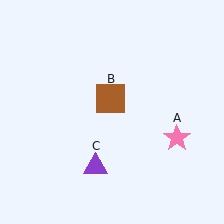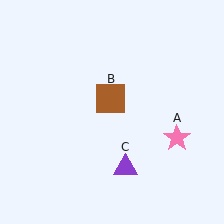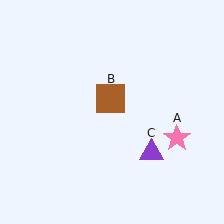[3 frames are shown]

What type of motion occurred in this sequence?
The purple triangle (object C) rotated counterclockwise around the center of the scene.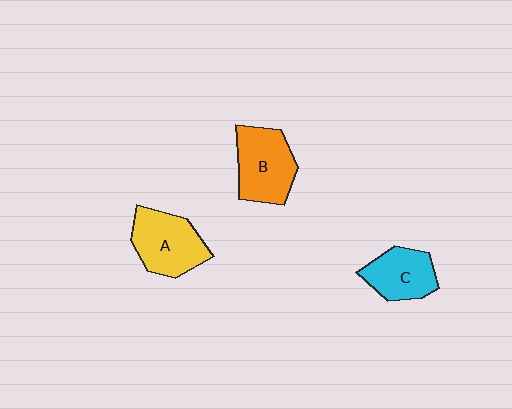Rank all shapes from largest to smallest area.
From largest to smallest: B (orange), A (yellow), C (cyan).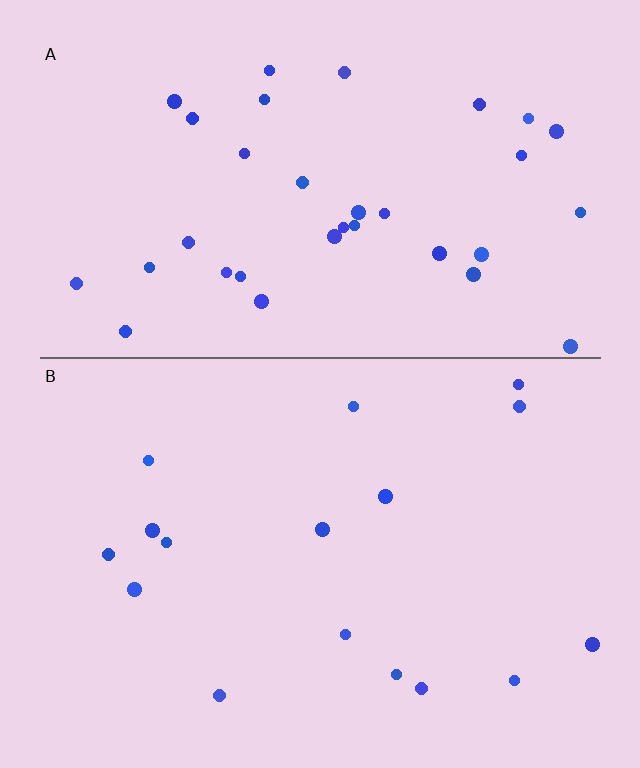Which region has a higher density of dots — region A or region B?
A (the top).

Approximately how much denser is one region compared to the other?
Approximately 2.0× — region A over region B.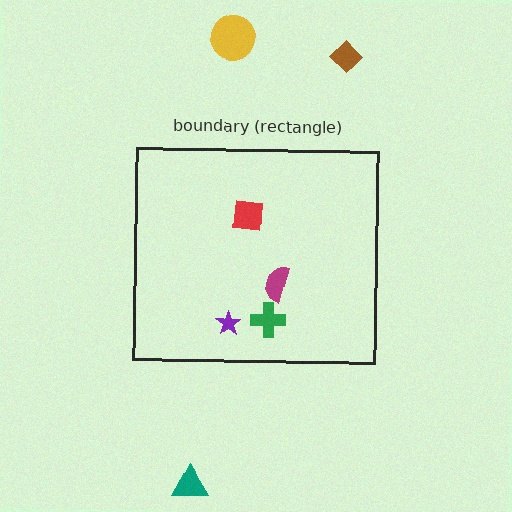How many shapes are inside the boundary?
4 inside, 3 outside.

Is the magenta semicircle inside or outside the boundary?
Inside.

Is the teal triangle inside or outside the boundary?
Outside.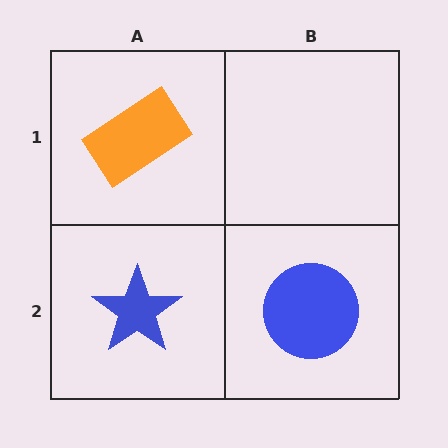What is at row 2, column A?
A blue star.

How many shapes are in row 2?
2 shapes.